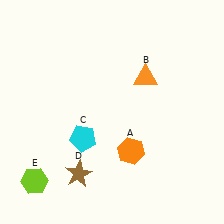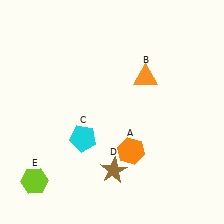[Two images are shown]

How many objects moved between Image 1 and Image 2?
1 object moved between the two images.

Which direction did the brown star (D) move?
The brown star (D) moved right.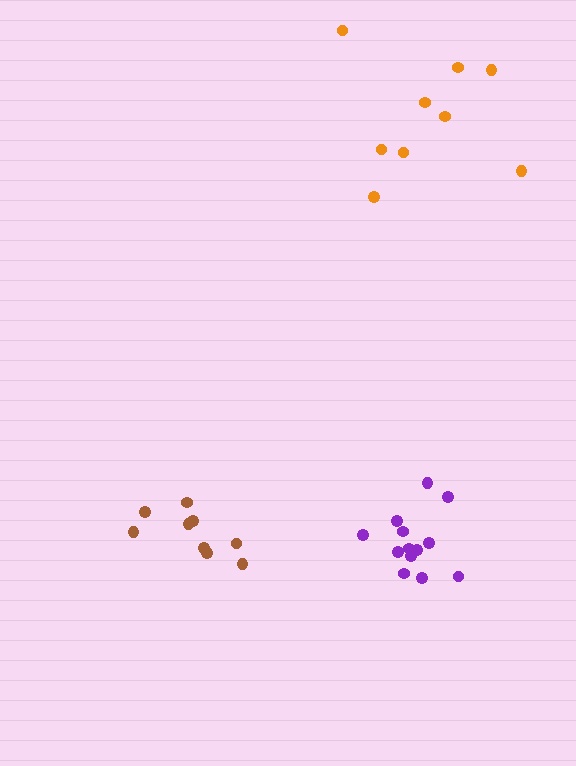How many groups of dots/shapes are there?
There are 3 groups.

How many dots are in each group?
Group 1: 9 dots, Group 2: 9 dots, Group 3: 13 dots (31 total).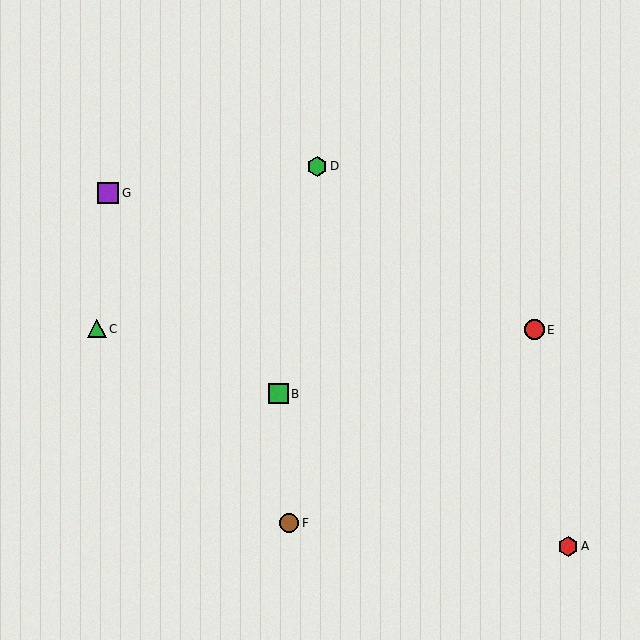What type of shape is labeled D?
Shape D is a green hexagon.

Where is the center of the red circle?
The center of the red circle is at (534, 330).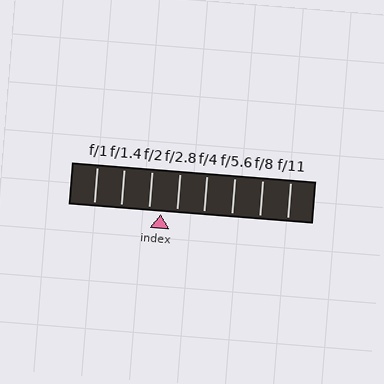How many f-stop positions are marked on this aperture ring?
There are 8 f-stop positions marked.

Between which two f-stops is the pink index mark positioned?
The index mark is between f/2 and f/2.8.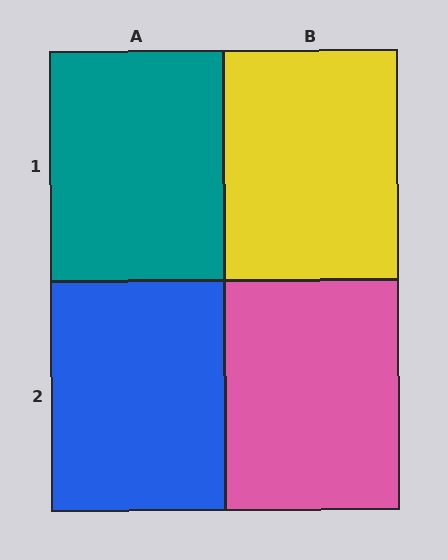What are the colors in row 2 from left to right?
Blue, pink.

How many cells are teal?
1 cell is teal.